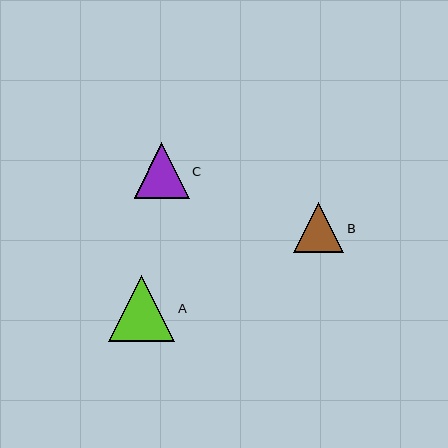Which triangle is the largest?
Triangle A is the largest with a size of approximately 66 pixels.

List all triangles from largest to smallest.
From largest to smallest: A, C, B.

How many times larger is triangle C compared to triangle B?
Triangle C is approximately 1.1 times the size of triangle B.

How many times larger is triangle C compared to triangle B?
Triangle C is approximately 1.1 times the size of triangle B.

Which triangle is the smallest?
Triangle B is the smallest with a size of approximately 50 pixels.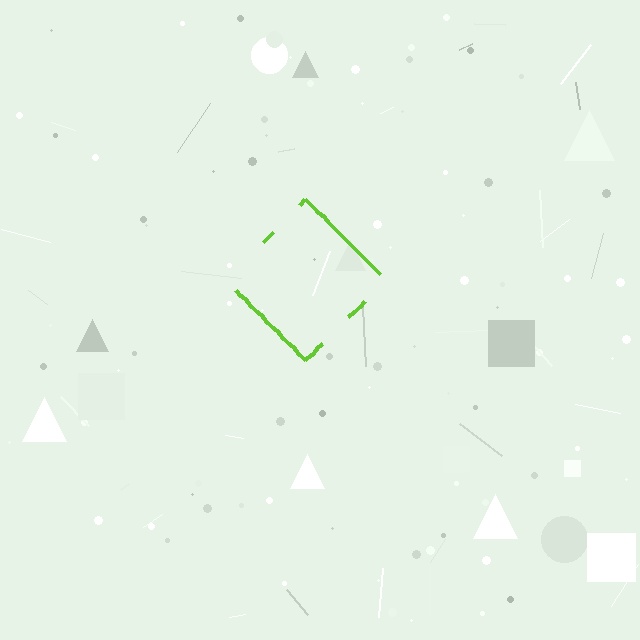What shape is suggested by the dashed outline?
The dashed outline suggests a diamond.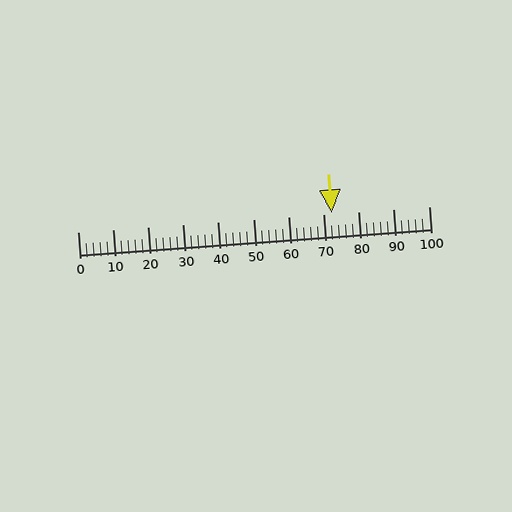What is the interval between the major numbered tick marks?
The major tick marks are spaced 10 units apart.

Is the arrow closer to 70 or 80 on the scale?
The arrow is closer to 70.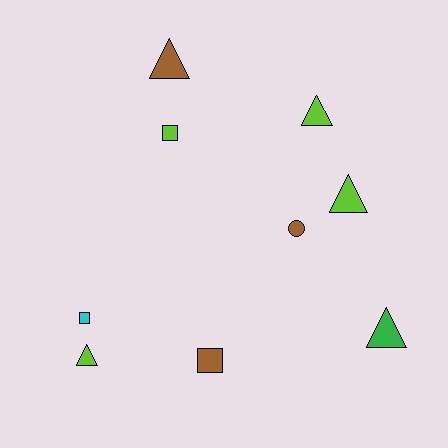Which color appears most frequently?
Lime, with 4 objects.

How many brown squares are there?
There is 1 brown square.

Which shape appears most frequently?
Triangle, with 5 objects.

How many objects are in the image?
There are 9 objects.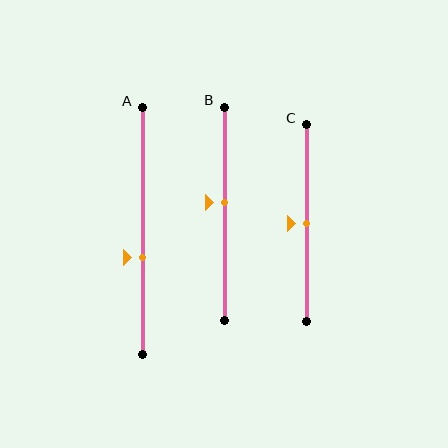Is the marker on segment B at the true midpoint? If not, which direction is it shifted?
No, the marker on segment B is shifted upward by about 5% of the segment length.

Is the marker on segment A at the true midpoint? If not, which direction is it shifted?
No, the marker on segment A is shifted downward by about 11% of the segment length.